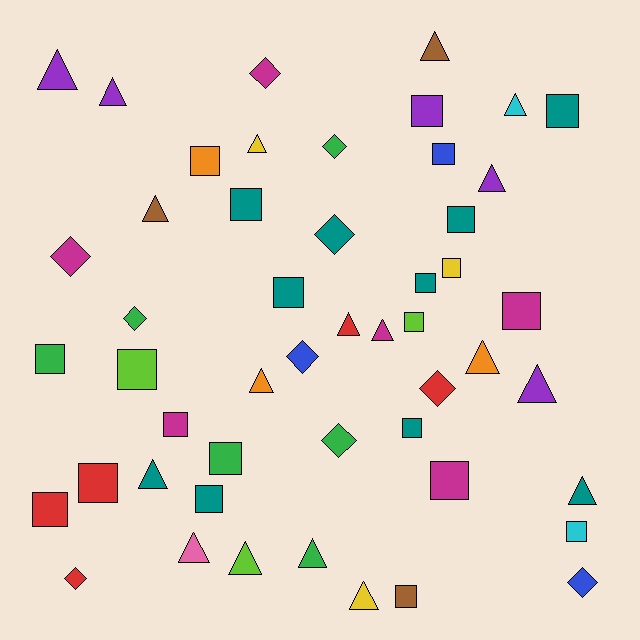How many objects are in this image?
There are 50 objects.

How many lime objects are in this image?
There are 3 lime objects.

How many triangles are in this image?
There are 18 triangles.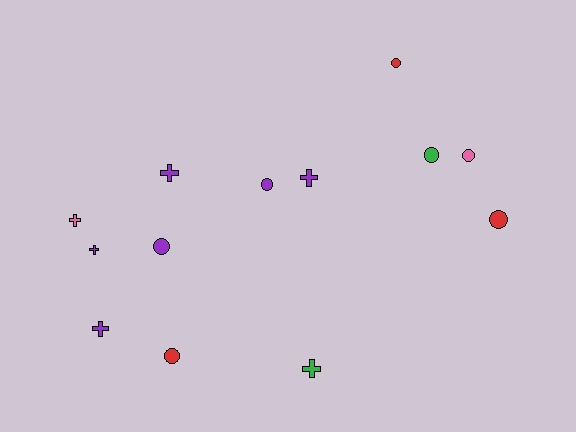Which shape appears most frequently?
Circle, with 7 objects.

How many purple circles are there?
There are 2 purple circles.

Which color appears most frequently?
Purple, with 6 objects.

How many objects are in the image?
There are 13 objects.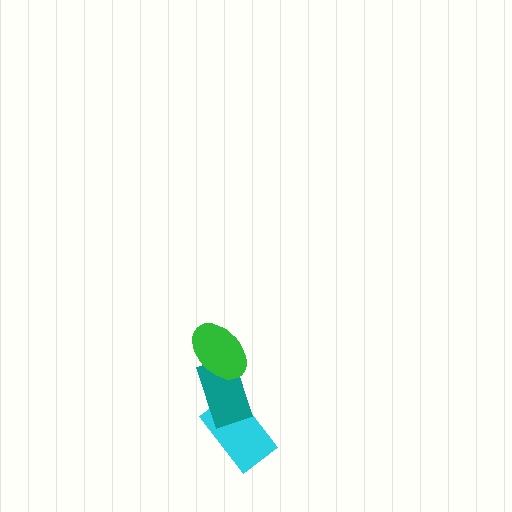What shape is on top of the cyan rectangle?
The teal rectangle is on top of the cyan rectangle.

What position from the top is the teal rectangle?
The teal rectangle is 2nd from the top.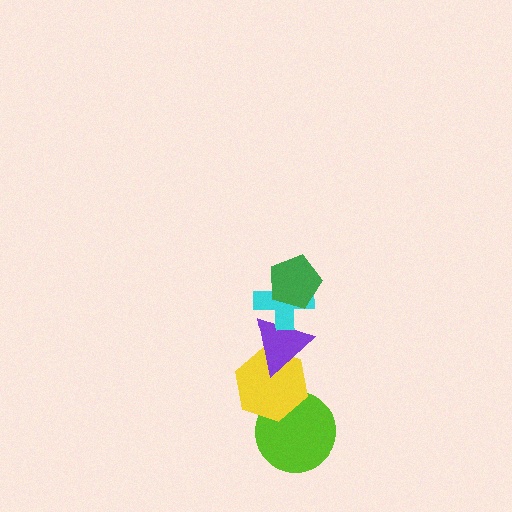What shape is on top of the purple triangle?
The cyan cross is on top of the purple triangle.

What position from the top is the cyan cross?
The cyan cross is 2nd from the top.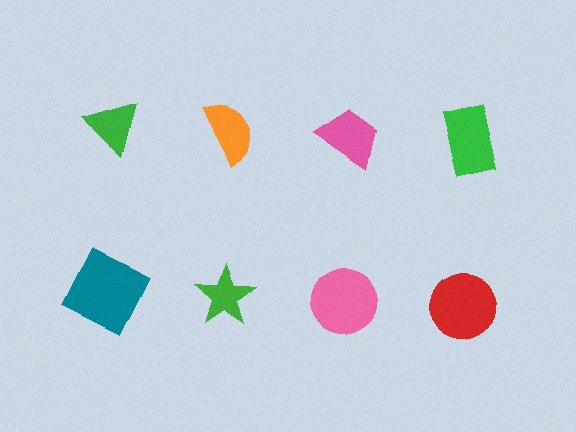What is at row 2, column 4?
A red circle.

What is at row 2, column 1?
A teal square.